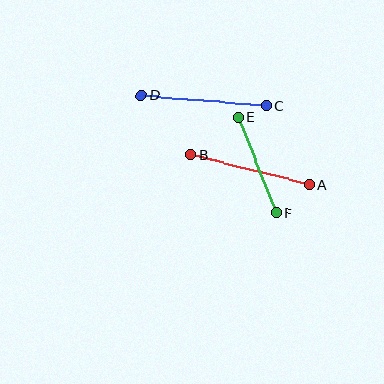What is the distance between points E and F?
The distance is approximately 103 pixels.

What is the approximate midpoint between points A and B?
The midpoint is at approximately (250, 170) pixels.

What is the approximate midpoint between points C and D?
The midpoint is at approximately (204, 101) pixels.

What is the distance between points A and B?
The distance is approximately 123 pixels.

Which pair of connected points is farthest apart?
Points C and D are farthest apart.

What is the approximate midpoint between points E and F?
The midpoint is at approximately (257, 165) pixels.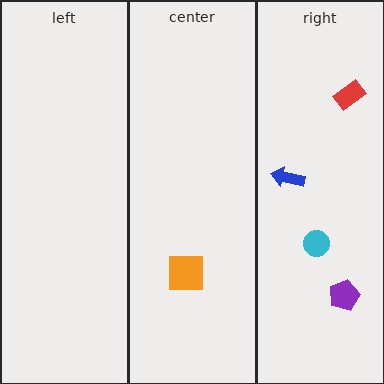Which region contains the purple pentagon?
The right region.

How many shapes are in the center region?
1.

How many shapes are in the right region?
4.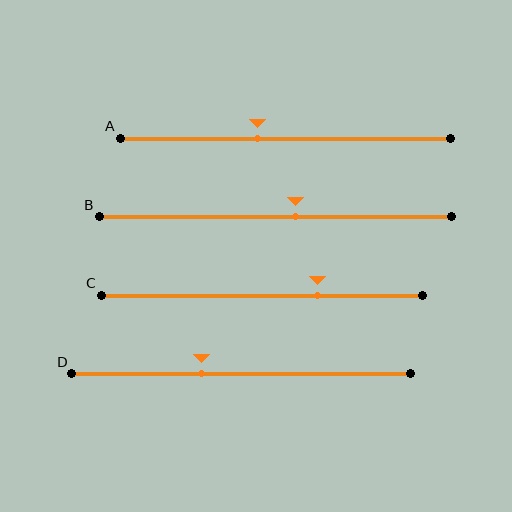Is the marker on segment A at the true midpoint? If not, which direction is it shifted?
No, the marker on segment A is shifted to the left by about 8% of the segment length.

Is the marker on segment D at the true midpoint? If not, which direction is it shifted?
No, the marker on segment D is shifted to the left by about 12% of the segment length.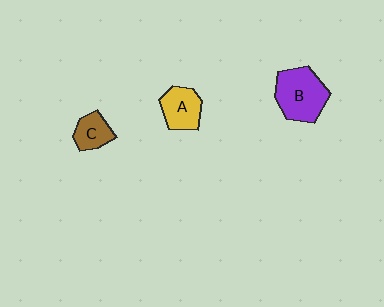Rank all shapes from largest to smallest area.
From largest to smallest: B (purple), A (yellow), C (brown).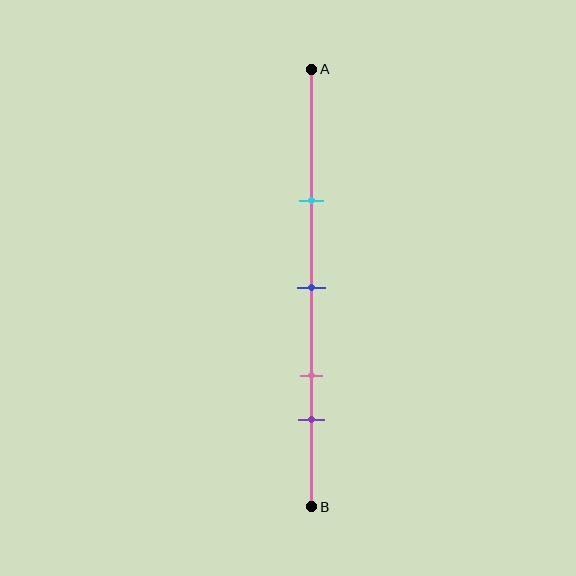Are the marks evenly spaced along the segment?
No, the marks are not evenly spaced.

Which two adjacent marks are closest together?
The pink and purple marks are the closest adjacent pair.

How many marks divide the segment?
There are 4 marks dividing the segment.